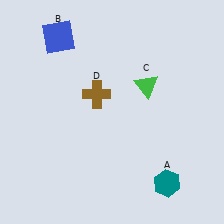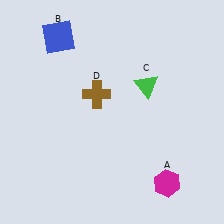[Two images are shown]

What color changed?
The hexagon (A) changed from teal in Image 1 to magenta in Image 2.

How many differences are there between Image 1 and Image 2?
There is 1 difference between the two images.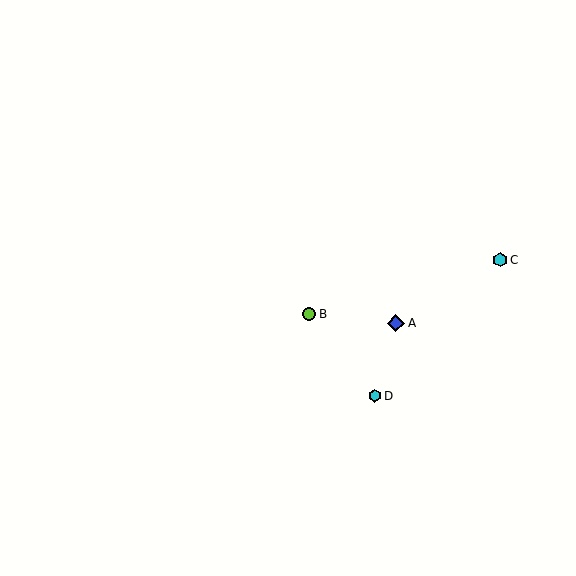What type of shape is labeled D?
Shape D is a cyan hexagon.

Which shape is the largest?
The blue diamond (labeled A) is the largest.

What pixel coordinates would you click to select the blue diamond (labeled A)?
Click at (396, 323) to select the blue diamond A.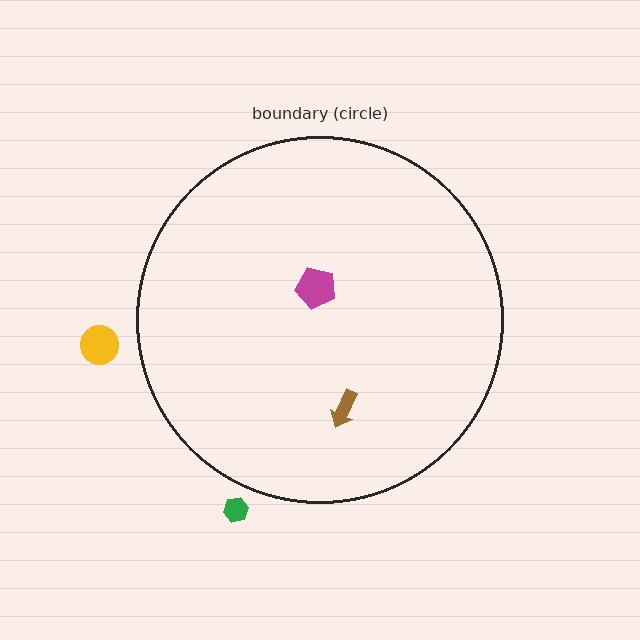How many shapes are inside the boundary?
2 inside, 2 outside.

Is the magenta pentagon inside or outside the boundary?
Inside.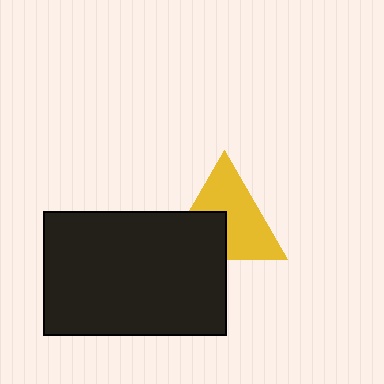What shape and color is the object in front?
The object in front is a black rectangle.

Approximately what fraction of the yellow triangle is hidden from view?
Roughly 36% of the yellow triangle is hidden behind the black rectangle.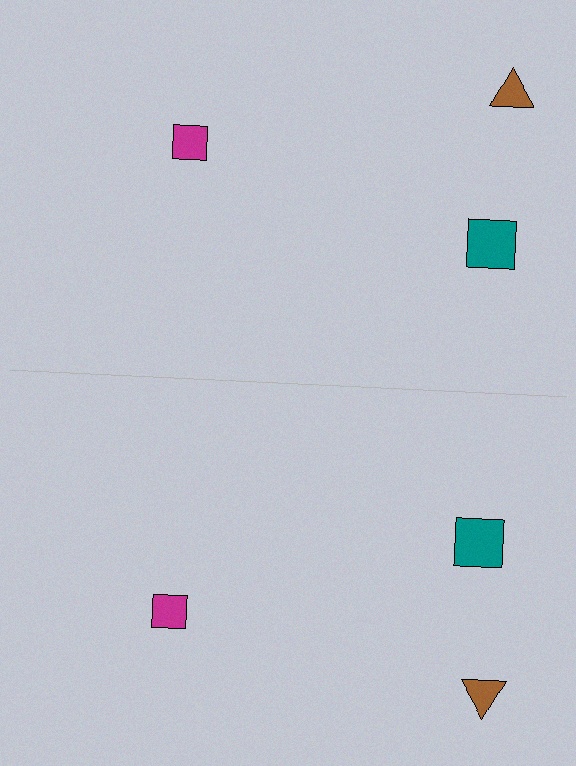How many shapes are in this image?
There are 6 shapes in this image.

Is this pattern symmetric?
Yes, this pattern has bilateral (reflection) symmetry.